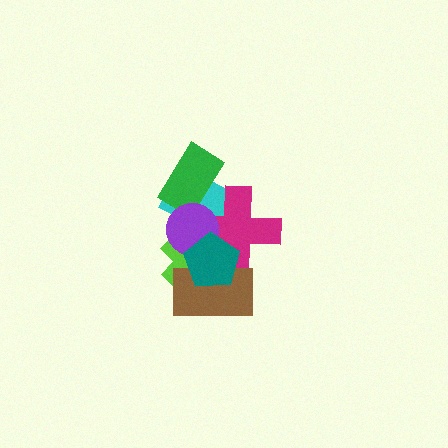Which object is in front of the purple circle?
The teal pentagon is in front of the purple circle.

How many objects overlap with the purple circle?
5 objects overlap with the purple circle.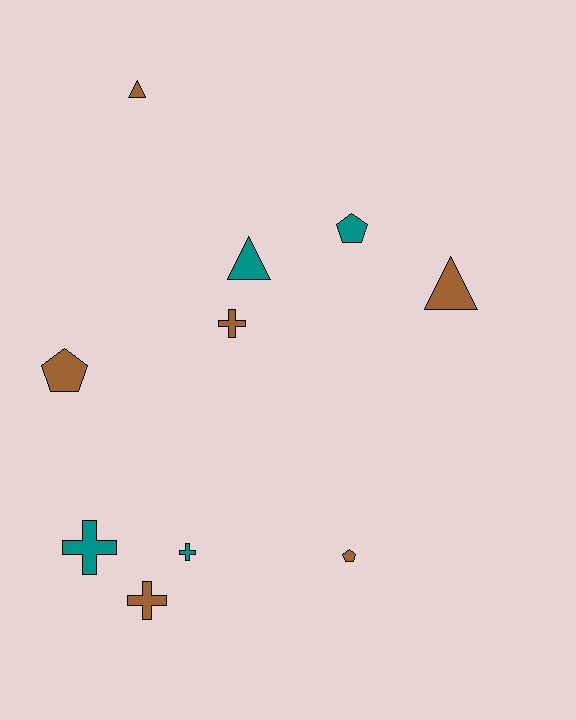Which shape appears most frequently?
Cross, with 4 objects.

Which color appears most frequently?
Brown, with 6 objects.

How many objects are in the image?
There are 10 objects.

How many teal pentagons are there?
There is 1 teal pentagon.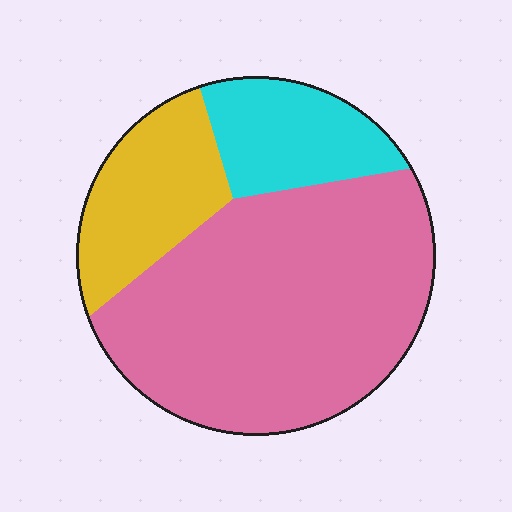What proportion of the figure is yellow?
Yellow covers about 20% of the figure.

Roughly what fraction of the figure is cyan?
Cyan covers about 15% of the figure.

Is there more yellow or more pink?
Pink.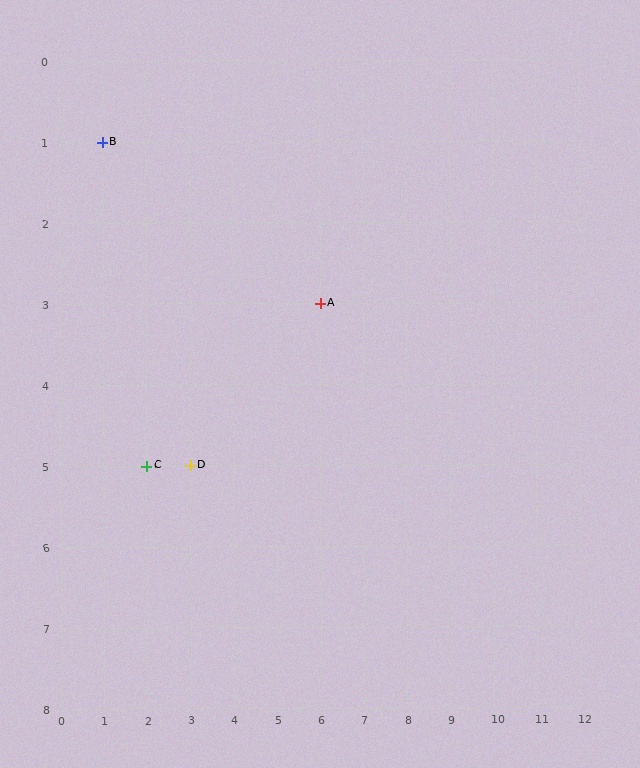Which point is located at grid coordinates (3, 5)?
Point D is at (3, 5).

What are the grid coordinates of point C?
Point C is at grid coordinates (2, 5).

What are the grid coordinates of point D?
Point D is at grid coordinates (3, 5).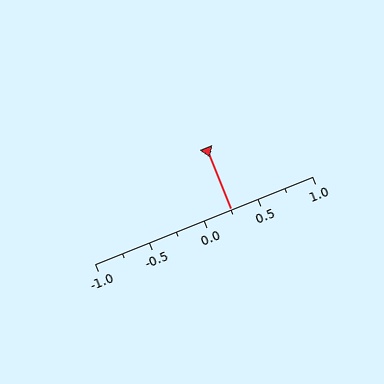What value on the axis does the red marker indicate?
The marker indicates approximately 0.25.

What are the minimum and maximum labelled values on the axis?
The axis runs from -1.0 to 1.0.